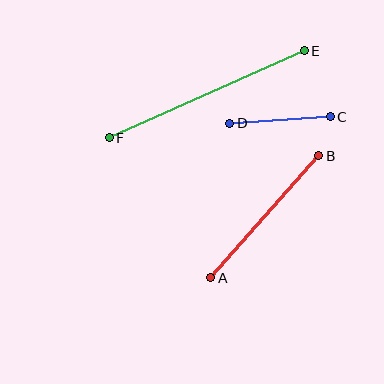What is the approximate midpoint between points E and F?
The midpoint is at approximately (207, 94) pixels.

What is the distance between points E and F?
The distance is approximately 213 pixels.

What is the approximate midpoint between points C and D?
The midpoint is at approximately (280, 120) pixels.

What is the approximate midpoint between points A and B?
The midpoint is at approximately (265, 217) pixels.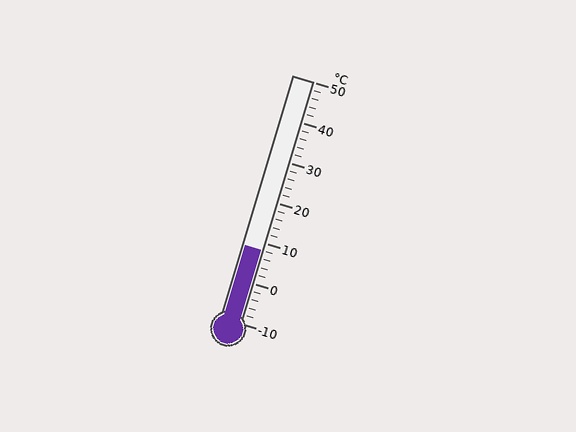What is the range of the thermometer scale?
The thermometer scale ranges from -10°C to 50°C.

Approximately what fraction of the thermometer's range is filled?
The thermometer is filled to approximately 30% of its range.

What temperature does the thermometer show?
The thermometer shows approximately 8°C.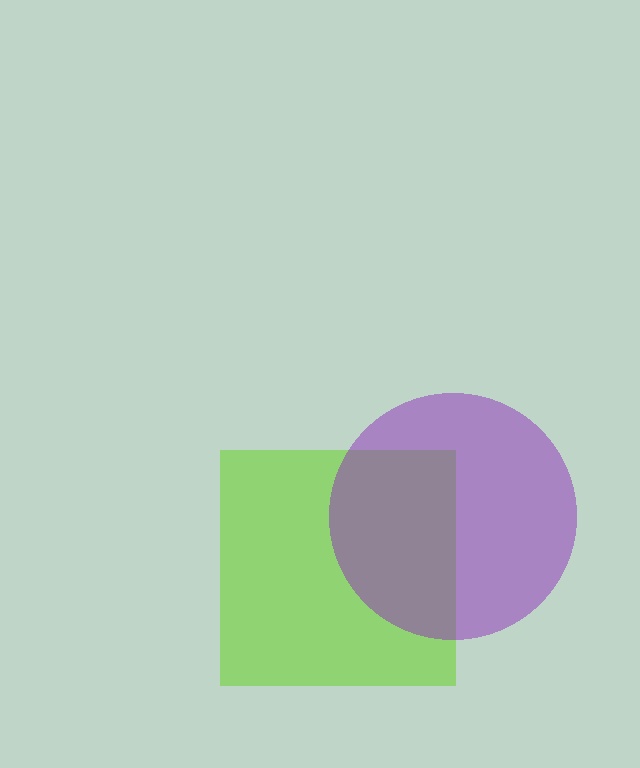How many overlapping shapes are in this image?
There are 2 overlapping shapes in the image.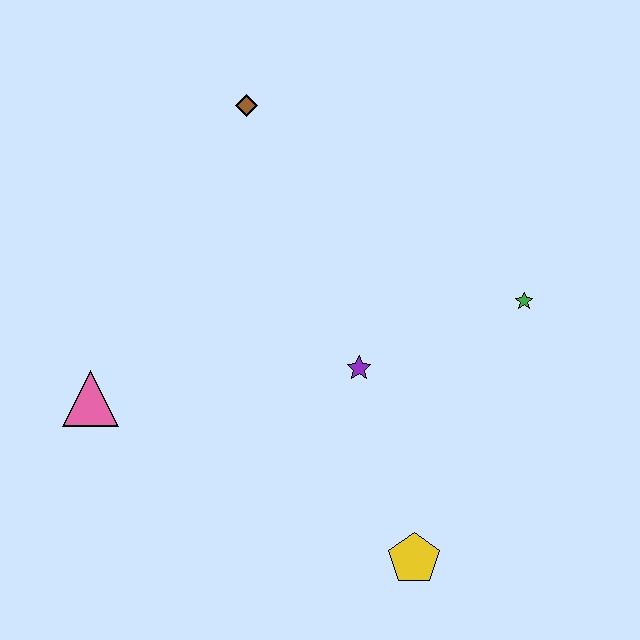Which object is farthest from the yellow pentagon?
The brown diamond is farthest from the yellow pentagon.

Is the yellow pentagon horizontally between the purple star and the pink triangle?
No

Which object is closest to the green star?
The purple star is closest to the green star.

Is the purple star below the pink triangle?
No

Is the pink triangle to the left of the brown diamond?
Yes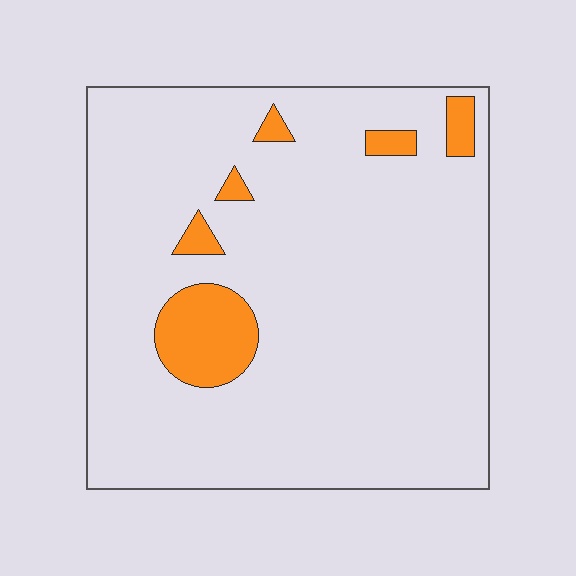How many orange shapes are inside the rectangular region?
6.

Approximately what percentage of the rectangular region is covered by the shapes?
Approximately 10%.